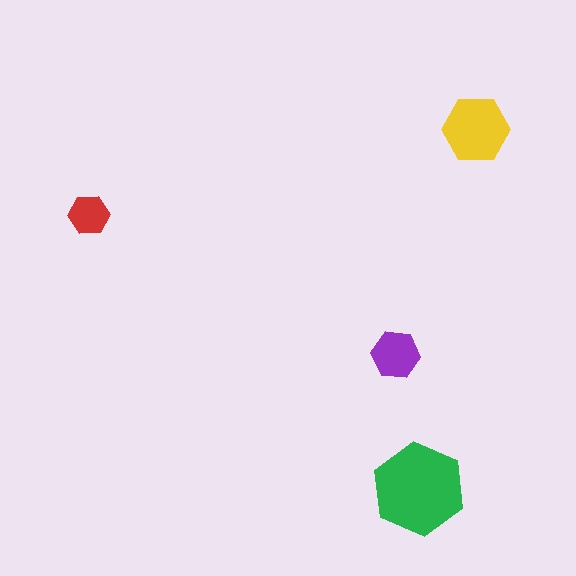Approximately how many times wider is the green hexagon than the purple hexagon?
About 2 times wider.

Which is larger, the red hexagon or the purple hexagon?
The purple one.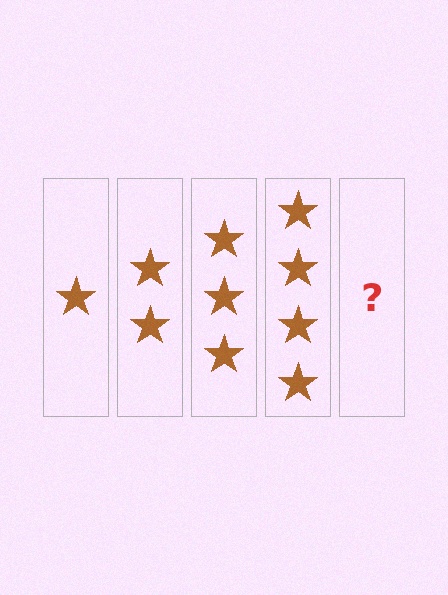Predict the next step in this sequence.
The next step is 5 stars.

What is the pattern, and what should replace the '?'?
The pattern is that each step adds one more star. The '?' should be 5 stars.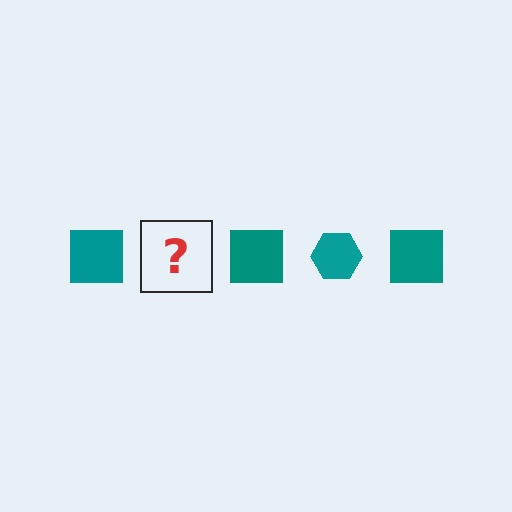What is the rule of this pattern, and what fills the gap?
The rule is that the pattern cycles through square, hexagon shapes in teal. The gap should be filled with a teal hexagon.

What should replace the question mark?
The question mark should be replaced with a teal hexagon.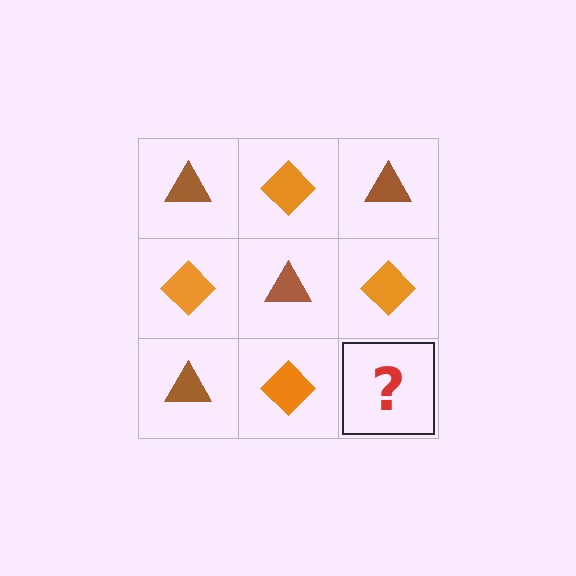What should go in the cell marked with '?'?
The missing cell should contain a brown triangle.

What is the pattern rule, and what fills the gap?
The rule is that it alternates brown triangle and orange diamond in a checkerboard pattern. The gap should be filled with a brown triangle.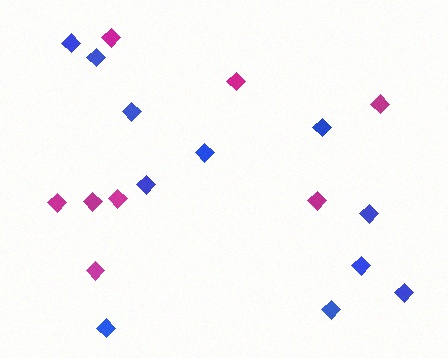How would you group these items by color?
There are 2 groups: one group of blue diamonds (11) and one group of magenta diamonds (8).